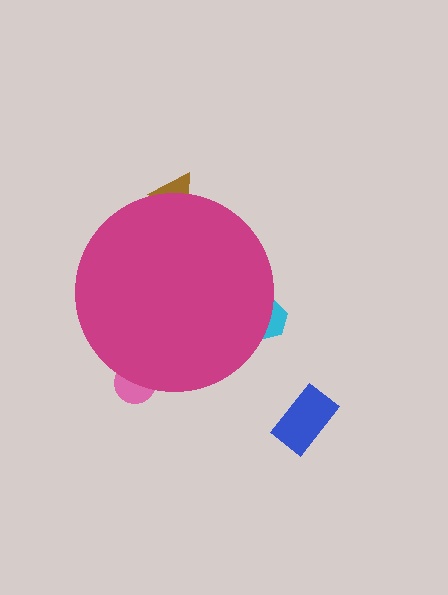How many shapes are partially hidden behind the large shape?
3 shapes are partially hidden.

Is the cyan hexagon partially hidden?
Yes, the cyan hexagon is partially hidden behind the magenta circle.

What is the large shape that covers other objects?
A magenta circle.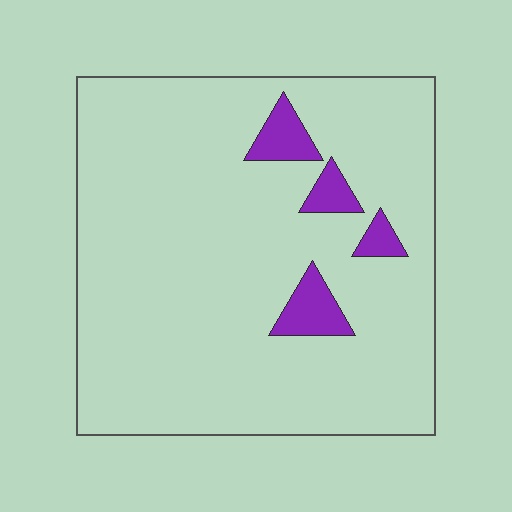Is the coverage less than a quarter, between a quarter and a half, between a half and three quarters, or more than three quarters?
Less than a quarter.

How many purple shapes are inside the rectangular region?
4.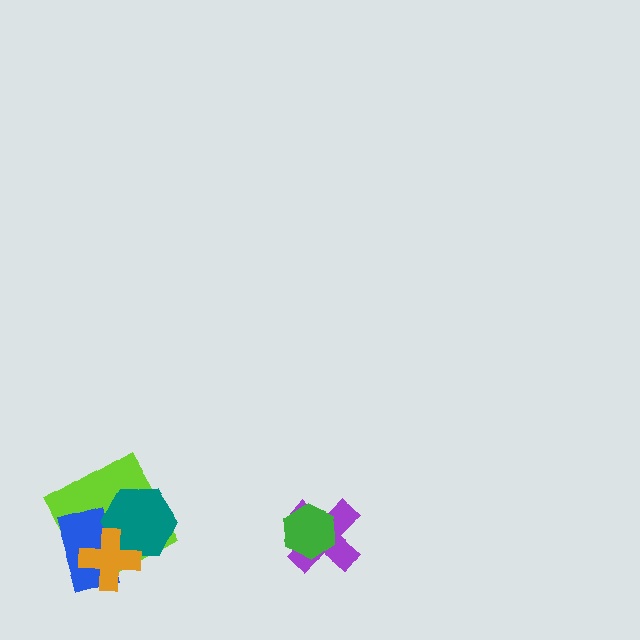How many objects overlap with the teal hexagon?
3 objects overlap with the teal hexagon.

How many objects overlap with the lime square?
3 objects overlap with the lime square.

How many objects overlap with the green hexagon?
1 object overlaps with the green hexagon.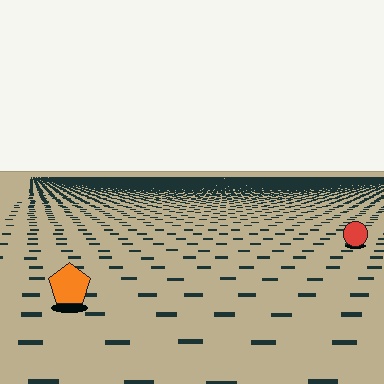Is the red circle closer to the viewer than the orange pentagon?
No. The orange pentagon is closer — you can tell from the texture gradient: the ground texture is coarser near it.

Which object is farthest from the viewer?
The red circle is farthest from the viewer. It appears smaller and the ground texture around it is denser.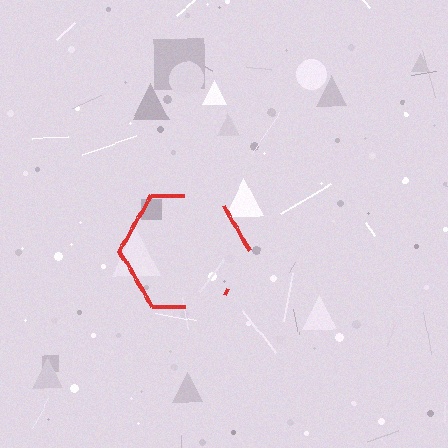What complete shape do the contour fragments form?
The contour fragments form a hexagon.